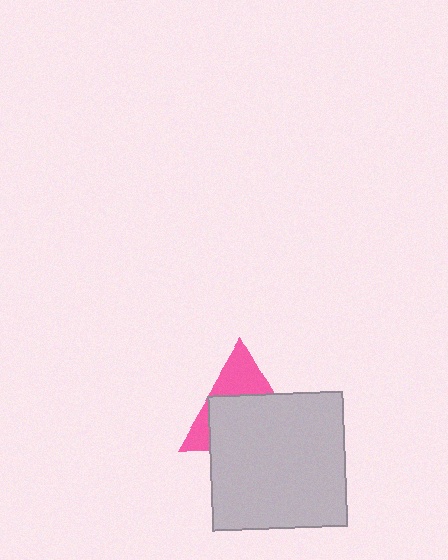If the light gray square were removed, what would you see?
You would see the complete pink triangle.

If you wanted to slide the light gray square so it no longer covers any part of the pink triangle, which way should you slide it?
Slide it down — that is the most direct way to separate the two shapes.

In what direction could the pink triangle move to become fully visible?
The pink triangle could move up. That would shift it out from behind the light gray square entirely.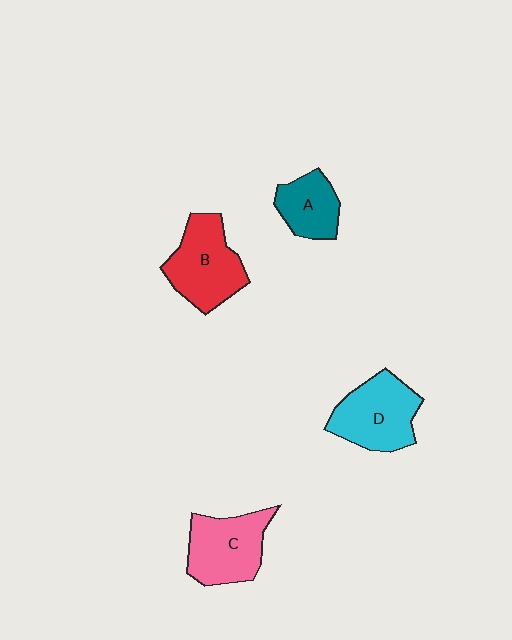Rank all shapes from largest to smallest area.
From largest to smallest: B (red), D (cyan), C (pink), A (teal).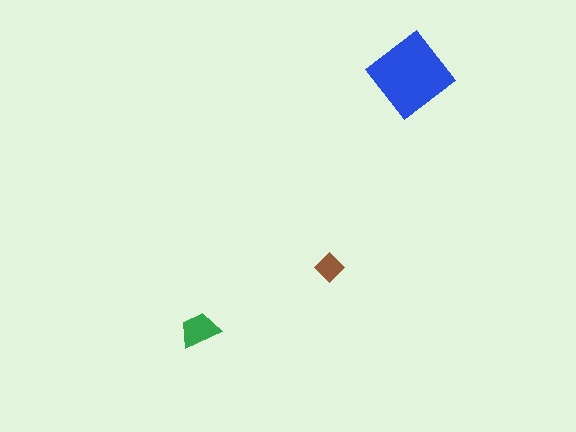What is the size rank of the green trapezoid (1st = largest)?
2nd.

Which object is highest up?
The blue diamond is topmost.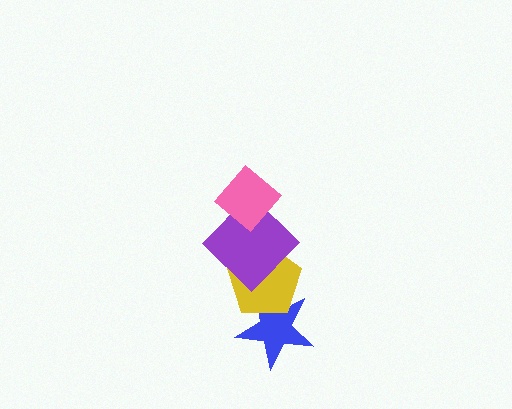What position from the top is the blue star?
The blue star is 4th from the top.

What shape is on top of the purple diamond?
The pink diamond is on top of the purple diamond.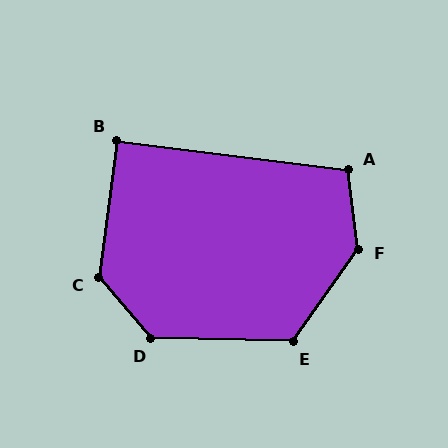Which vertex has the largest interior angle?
F, at approximately 139 degrees.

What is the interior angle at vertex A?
Approximately 103 degrees (obtuse).